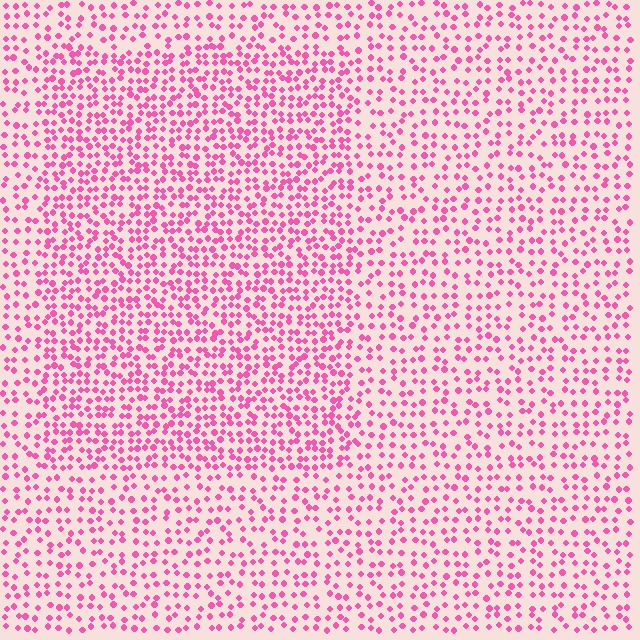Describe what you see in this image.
The image contains small pink elements arranged at two different densities. A rectangle-shaped region is visible where the elements are more densely packed than the surrounding area.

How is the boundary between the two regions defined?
The boundary is defined by a change in element density (approximately 1.6x ratio). All elements are the same color, size, and shape.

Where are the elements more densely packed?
The elements are more densely packed inside the rectangle boundary.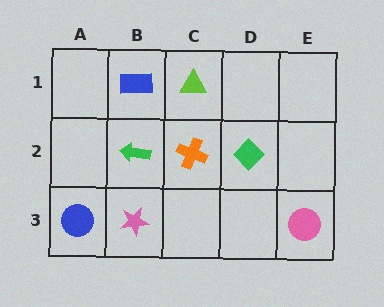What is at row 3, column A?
A blue circle.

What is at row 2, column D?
A green diamond.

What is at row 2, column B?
A green arrow.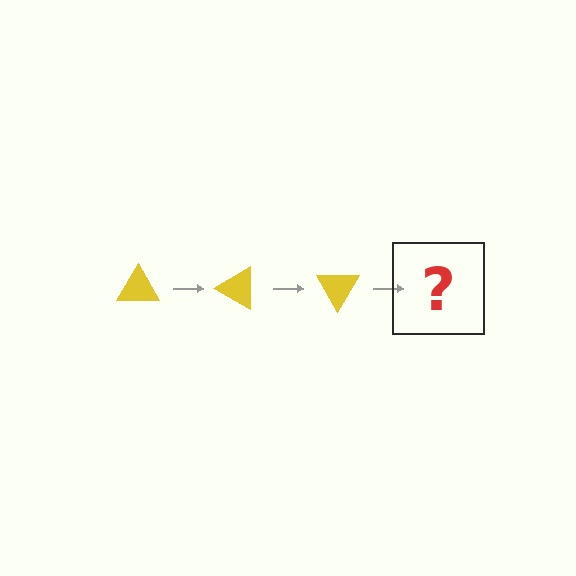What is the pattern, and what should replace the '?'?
The pattern is that the triangle rotates 30 degrees each step. The '?' should be a yellow triangle rotated 90 degrees.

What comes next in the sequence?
The next element should be a yellow triangle rotated 90 degrees.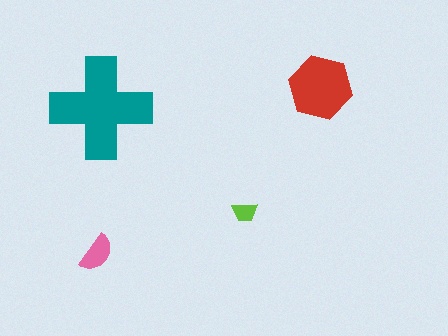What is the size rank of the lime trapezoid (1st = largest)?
4th.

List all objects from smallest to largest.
The lime trapezoid, the pink semicircle, the red hexagon, the teal cross.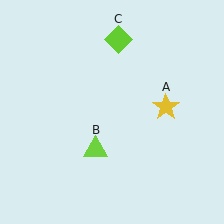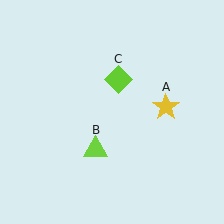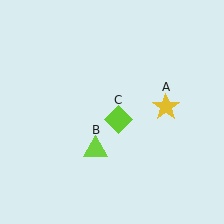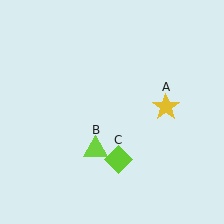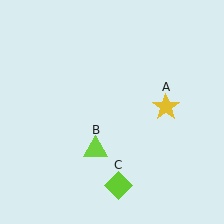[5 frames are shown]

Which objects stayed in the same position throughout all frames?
Yellow star (object A) and lime triangle (object B) remained stationary.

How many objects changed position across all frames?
1 object changed position: lime diamond (object C).